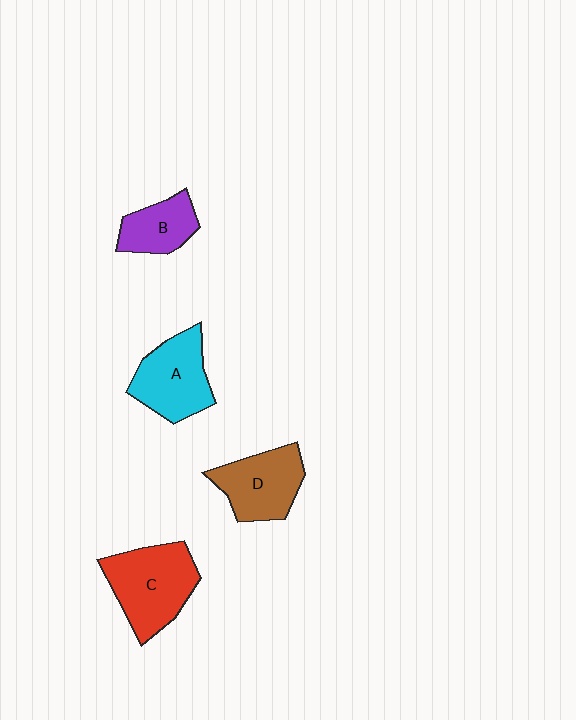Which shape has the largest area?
Shape C (red).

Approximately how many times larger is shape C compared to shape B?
Approximately 1.8 times.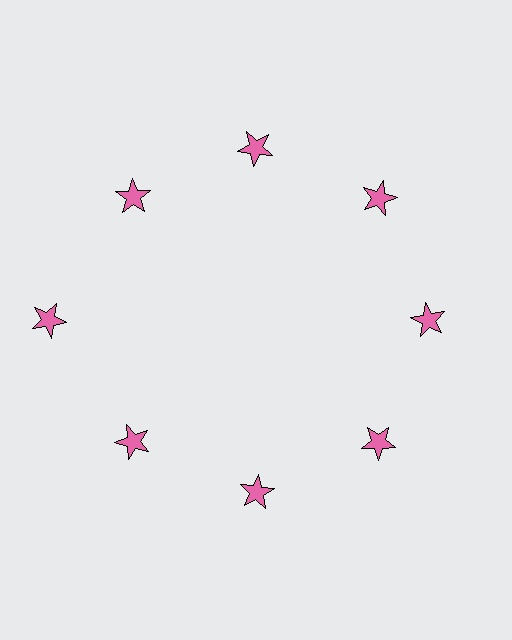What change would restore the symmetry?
The symmetry would be restored by moving it inward, back onto the ring so that all 8 stars sit at equal angles and equal distance from the center.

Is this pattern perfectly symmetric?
No. The 8 pink stars are arranged in a ring, but one element near the 9 o'clock position is pushed outward from the center, breaking the 8-fold rotational symmetry.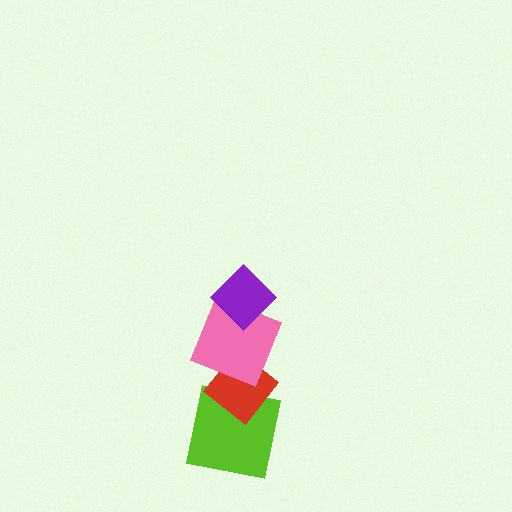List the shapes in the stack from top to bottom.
From top to bottom: the purple diamond, the pink square, the red diamond, the lime square.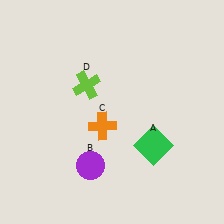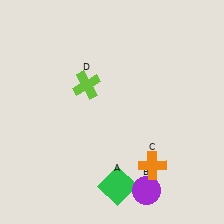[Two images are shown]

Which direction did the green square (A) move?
The green square (A) moved down.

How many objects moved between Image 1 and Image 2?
3 objects moved between the two images.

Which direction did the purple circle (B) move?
The purple circle (B) moved right.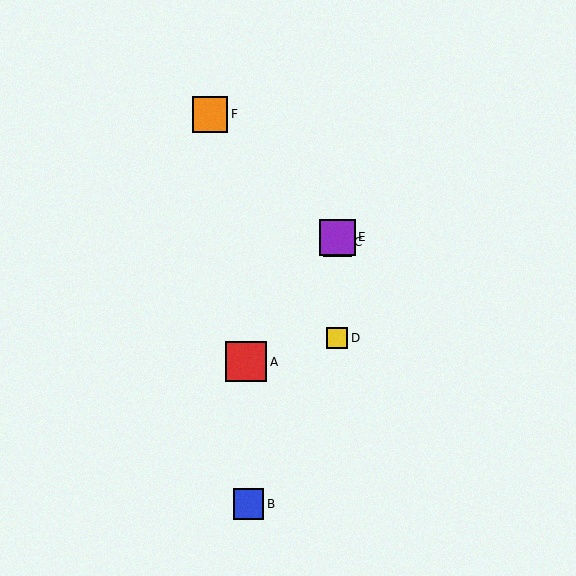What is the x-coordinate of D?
Object D is at x≈337.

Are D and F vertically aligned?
No, D is at x≈337 and F is at x≈210.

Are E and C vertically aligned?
Yes, both are at x≈337.